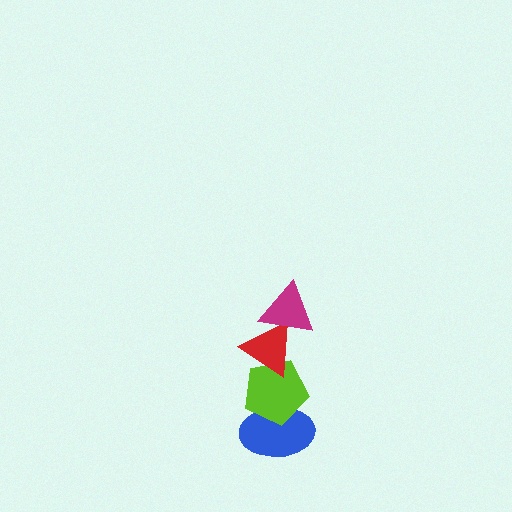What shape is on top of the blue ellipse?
The lime pentagon is on top of the blue ellipse.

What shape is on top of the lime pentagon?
The red triangle is on top of the lime pentagon.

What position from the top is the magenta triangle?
The magenta triangle is 1st from the top.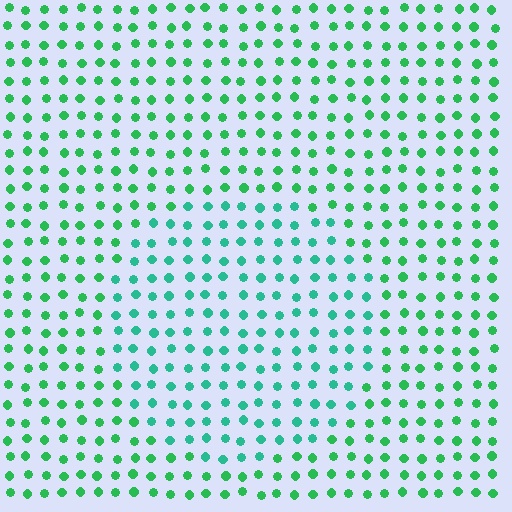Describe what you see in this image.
The image is filled with small green elements in a uniform arrangement. A circle-shaped region is visible where the elements are tinted to a slightly different hue, forming a subtle color boundary.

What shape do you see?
I see a circle.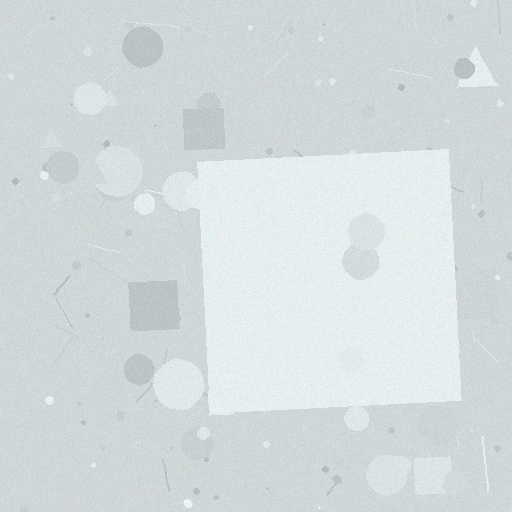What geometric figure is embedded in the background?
A square is embedded in the background.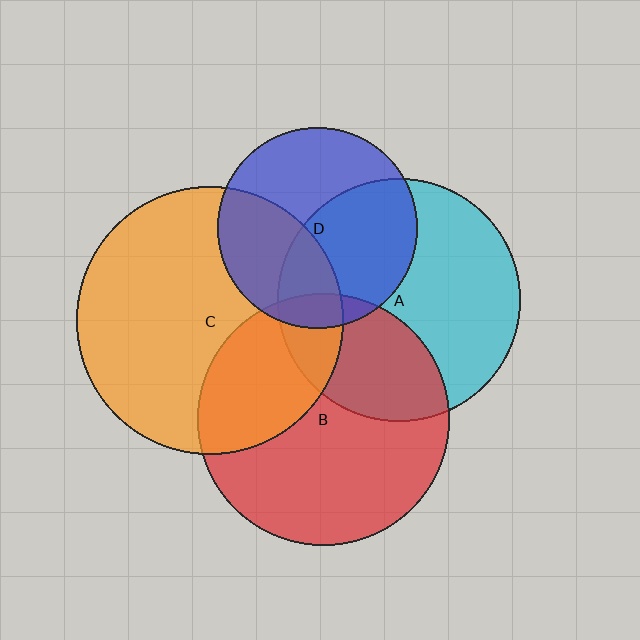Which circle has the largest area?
Circle C (orange).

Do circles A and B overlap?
Yes.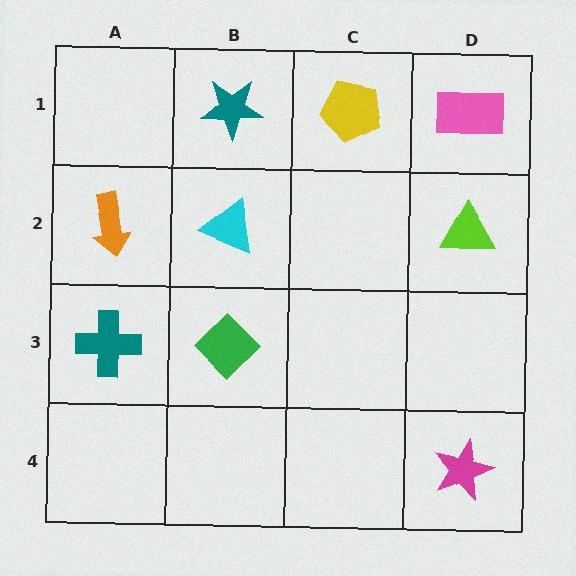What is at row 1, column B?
A teal star.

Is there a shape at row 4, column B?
No, that cell is empty.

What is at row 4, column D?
A magenta star.